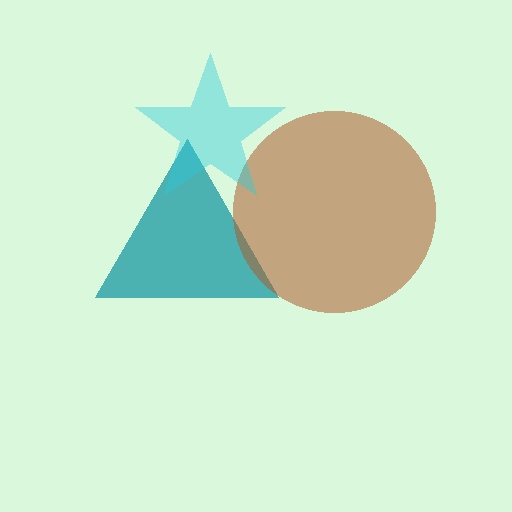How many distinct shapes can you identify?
There are 3 distinct shapes: a teal triangle, a brown circle, a cyan star.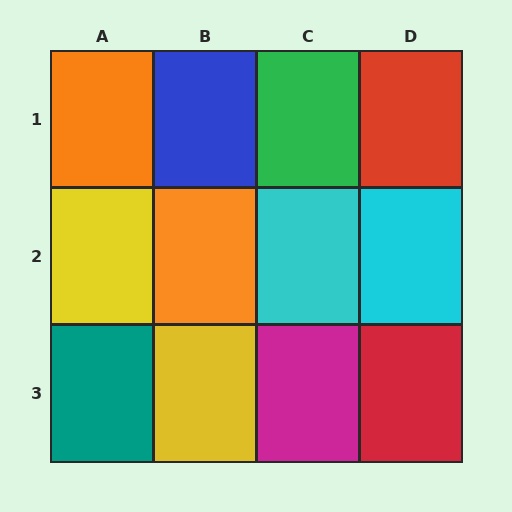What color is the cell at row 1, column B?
Blue.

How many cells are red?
2 cells are red.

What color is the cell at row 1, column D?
Red.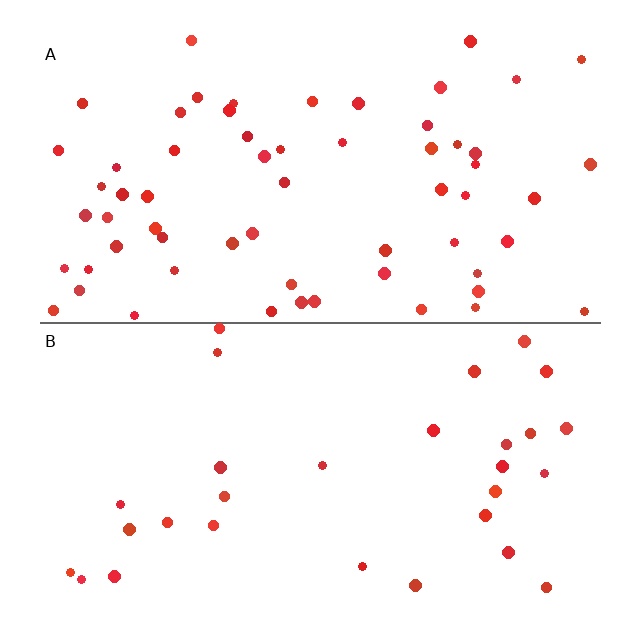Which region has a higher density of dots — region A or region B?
A (the top).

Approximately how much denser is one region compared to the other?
Approximately 2.1× — region A over region B.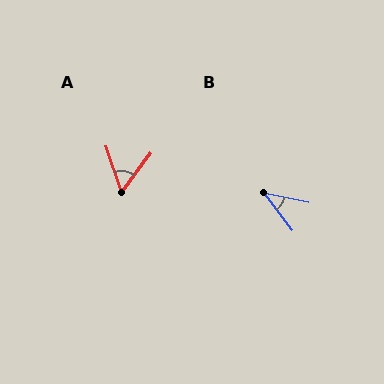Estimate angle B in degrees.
Approximately 41 degrees.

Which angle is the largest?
A, at approximately 56 degrees.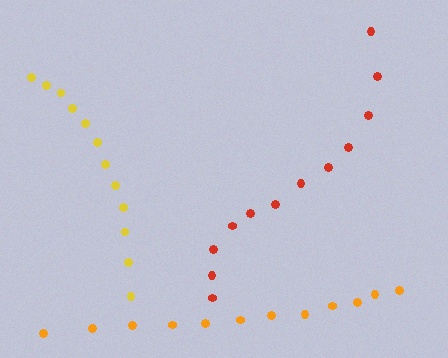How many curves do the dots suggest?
There are 3 distinct paths.